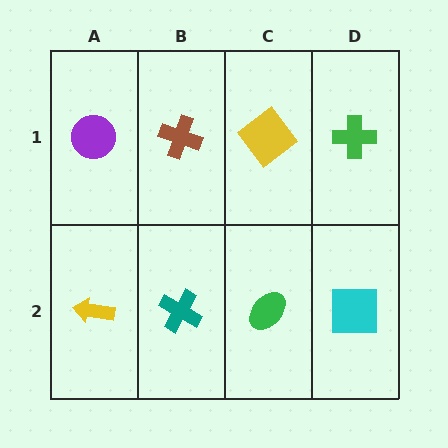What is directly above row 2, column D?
A green cross.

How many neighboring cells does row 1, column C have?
3.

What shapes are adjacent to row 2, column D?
A green cross (row 1, column D), a green ellipse (row 2, column C).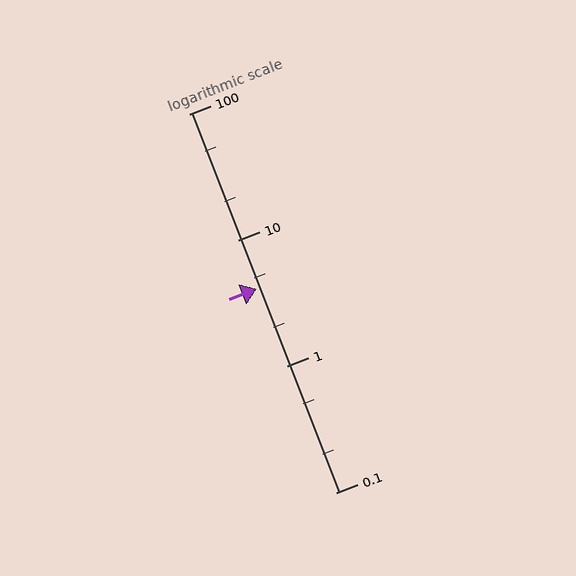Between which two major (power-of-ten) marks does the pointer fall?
The pointer is between 1 and 10.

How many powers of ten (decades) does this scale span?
The scale spans 3 decades, from 0.1 to 100.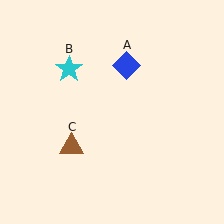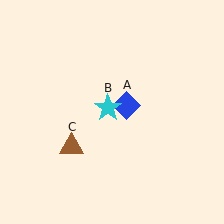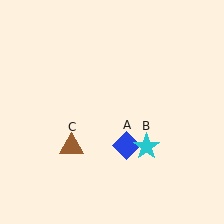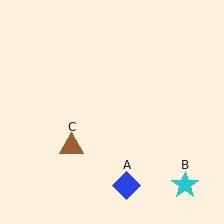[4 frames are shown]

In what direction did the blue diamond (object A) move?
The blue diamond (object A) moved down.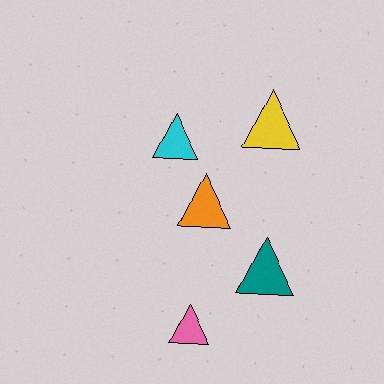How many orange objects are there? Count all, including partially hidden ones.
There is 1 orange object.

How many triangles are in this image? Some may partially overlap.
There are 5 triangles.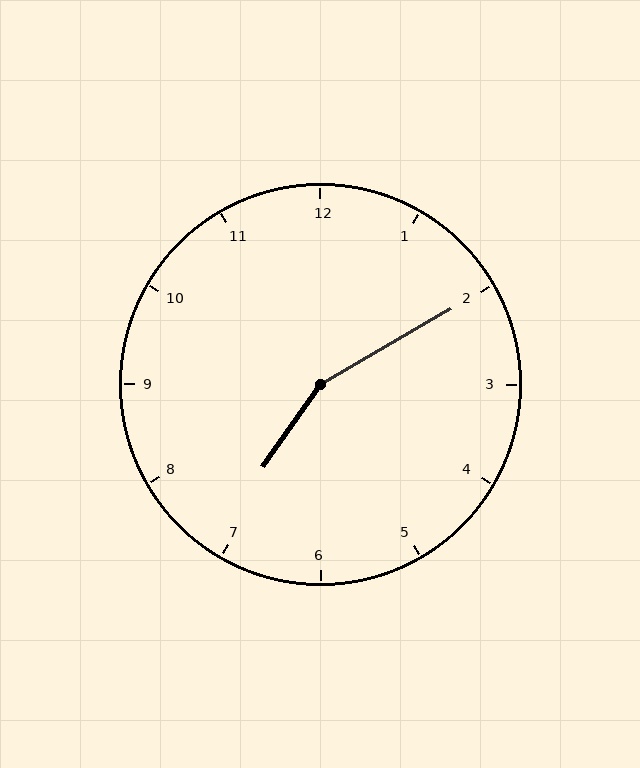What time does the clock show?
7:10.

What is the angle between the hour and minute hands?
Approximately 155 degrees.